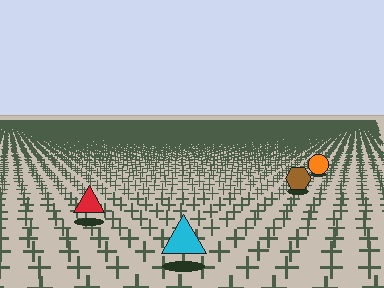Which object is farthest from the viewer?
The orange circle is farthest from the viewer. It appears smaller and the ground texture around it is denser.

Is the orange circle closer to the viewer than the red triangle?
No. The red triangle is closer — you can tell from the texture gradient: the ground texture is coarser near it.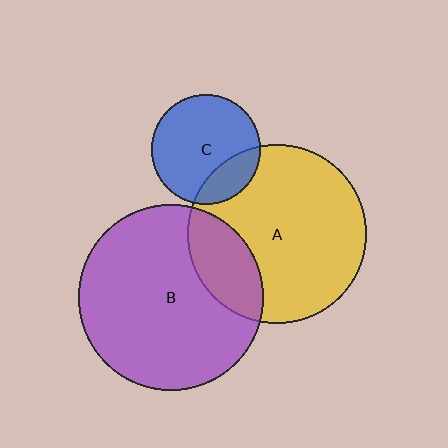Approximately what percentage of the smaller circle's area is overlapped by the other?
Approximately 20%.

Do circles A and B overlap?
Yes.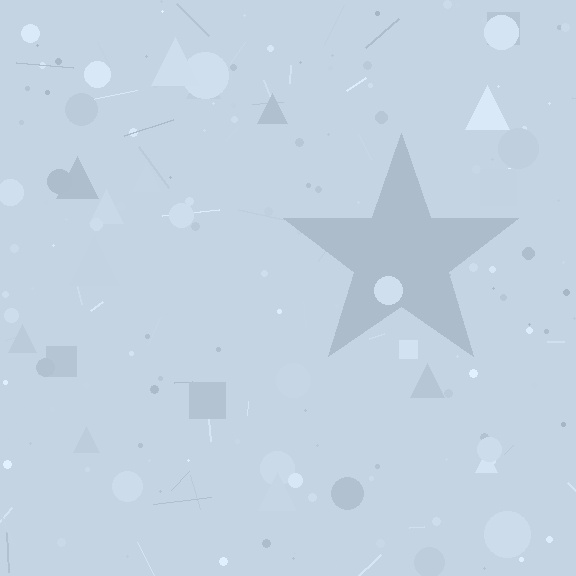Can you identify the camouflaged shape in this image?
The camouflaged shape is a star.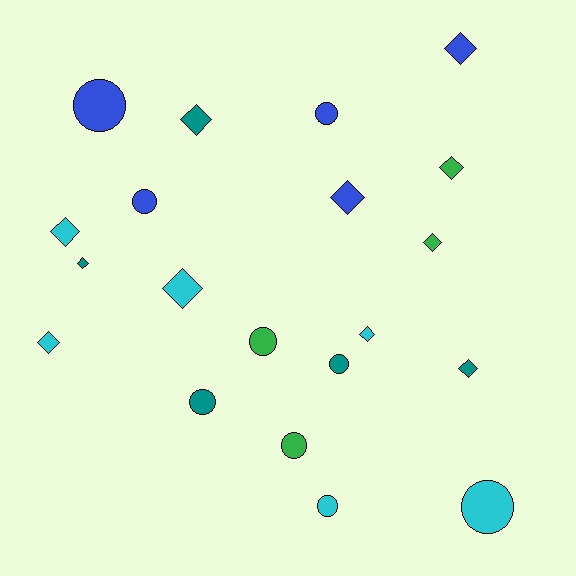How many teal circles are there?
There are 2 teal circles.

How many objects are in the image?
There are 20 objects.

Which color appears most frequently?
Cyan, with 6 objects.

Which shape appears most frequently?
Diamond, with 11 objects.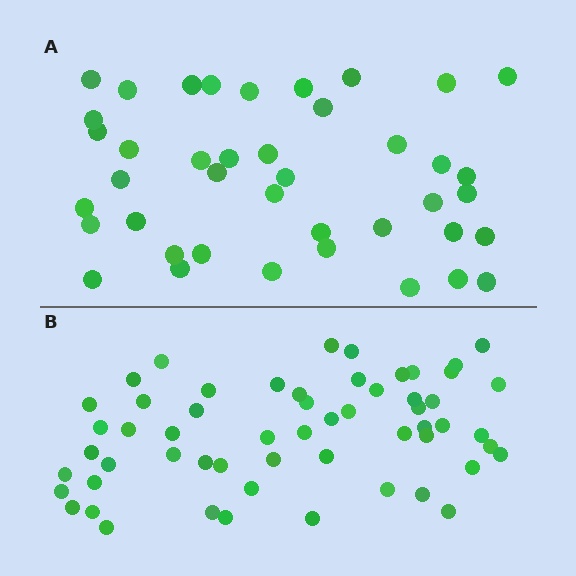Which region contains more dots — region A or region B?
Region B (the bottom region) has more dots.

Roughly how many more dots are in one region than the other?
Region B has approximately 15 more dots than region A.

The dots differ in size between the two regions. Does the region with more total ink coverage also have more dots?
No. Region A has more total ink coverage because its dots are larger, but region B actually contains more individual dots. Total area can be misleading — the number of items is what matters here.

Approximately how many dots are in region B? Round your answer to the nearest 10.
About 60 dots. (The exact count is 57, which rounds to 60.)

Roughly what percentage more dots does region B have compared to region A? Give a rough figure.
About 40% more.